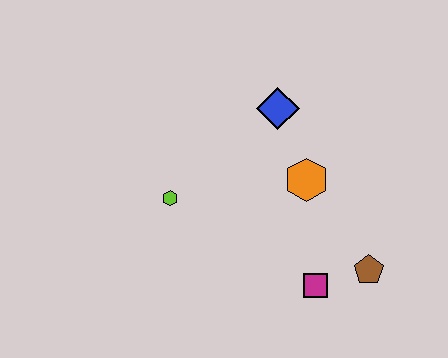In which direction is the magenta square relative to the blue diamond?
The magenta square is below the blue diamond.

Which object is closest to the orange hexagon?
The blue diamond is closest to the orange hexagon.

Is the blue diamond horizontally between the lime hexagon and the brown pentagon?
Yes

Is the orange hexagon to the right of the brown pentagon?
No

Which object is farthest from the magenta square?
The blue diamond is farthest from the magenta square.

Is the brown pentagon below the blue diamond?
Yes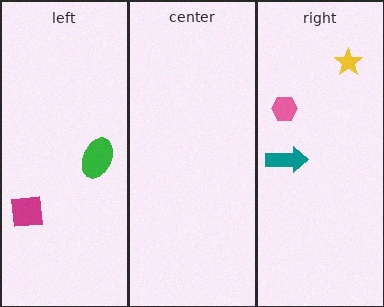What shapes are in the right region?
The yellow star, the pink hexagon, the teal arrow.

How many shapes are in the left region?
2.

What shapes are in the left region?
The magenta square, the green ellipse.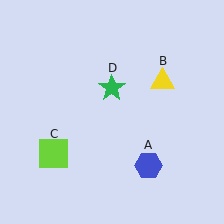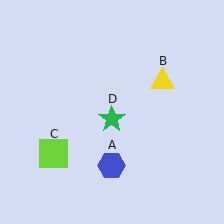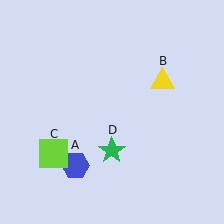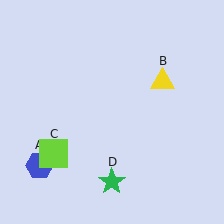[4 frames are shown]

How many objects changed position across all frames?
2 objects changed position: blue hexagon (object A), green star (object D).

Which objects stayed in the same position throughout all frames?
Yellow triangle (object B) and lime square (object C) remained stationary.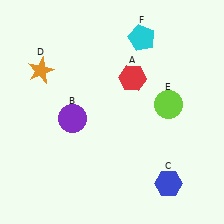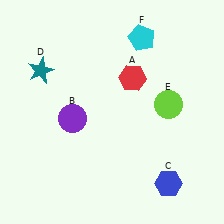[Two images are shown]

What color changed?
The star (D) changed from orange in Image 1 to teal in Image 2.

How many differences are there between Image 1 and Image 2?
There is 1 difference between the two images.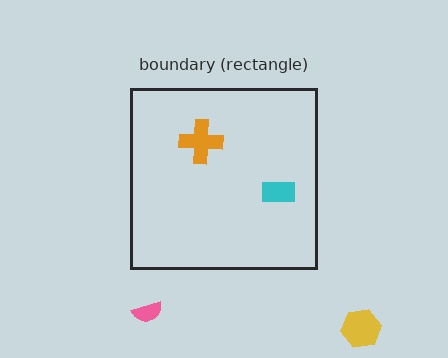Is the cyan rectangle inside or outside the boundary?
Inside.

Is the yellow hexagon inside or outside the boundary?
Outside.